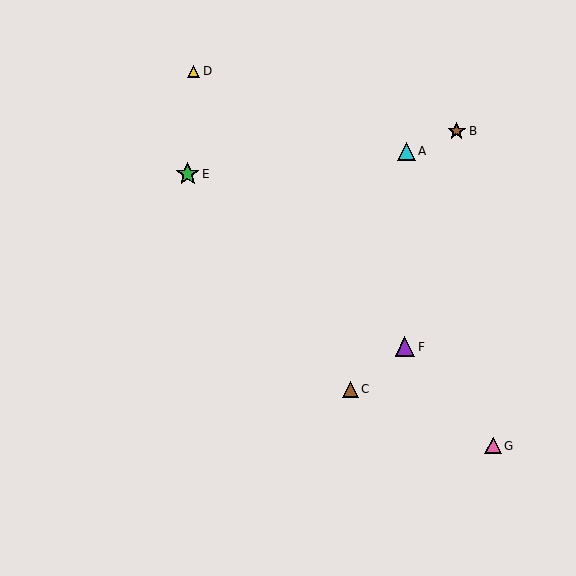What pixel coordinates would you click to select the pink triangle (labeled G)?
Click at (493, 446) to select the pink triangle G.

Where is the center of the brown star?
The center of the brown star is at (457, 131).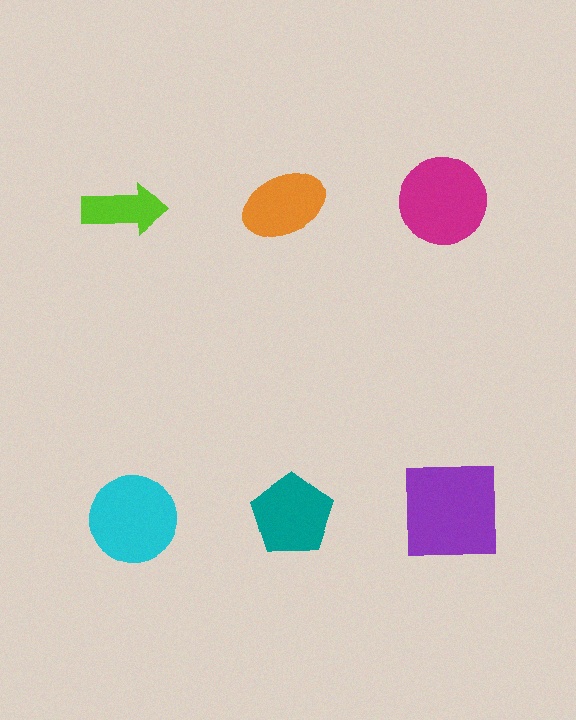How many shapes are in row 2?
3 shapes.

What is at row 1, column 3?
A magenta circle.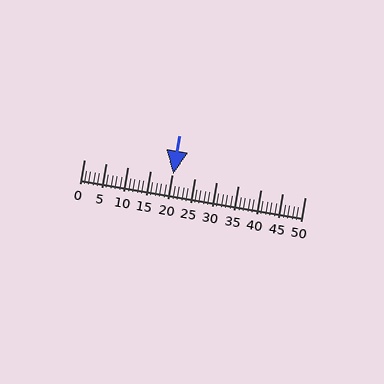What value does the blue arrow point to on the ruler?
The blue arrow points to approximately 20.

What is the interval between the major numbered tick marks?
The major tick marks are spaced 5 units apart.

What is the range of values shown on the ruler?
The ruler shows values from 0 to 50.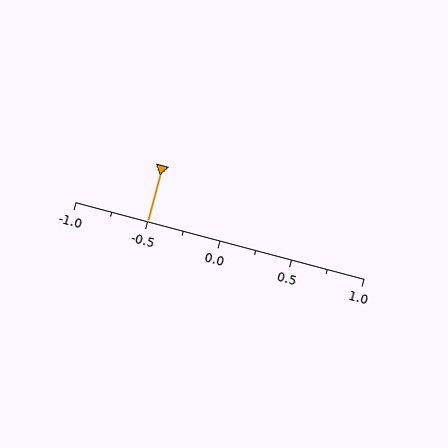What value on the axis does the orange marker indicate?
The marker indicates approximately -0.5.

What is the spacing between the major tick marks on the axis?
The major ticks are spaced 0.5 apart.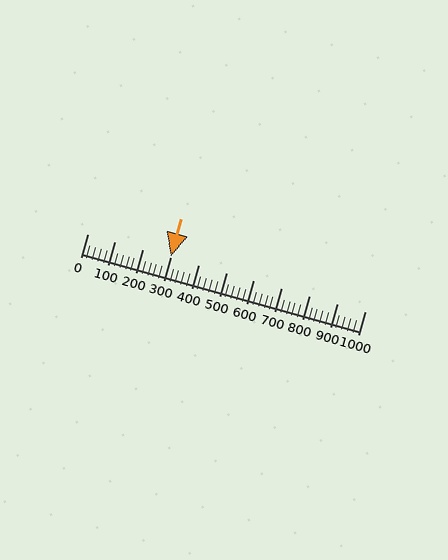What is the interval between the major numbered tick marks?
The major tick marks are spaced 100 units apart.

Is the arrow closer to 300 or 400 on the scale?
The arrow is closer to 300.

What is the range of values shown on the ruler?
The ruler shows values from 0 to 1000.